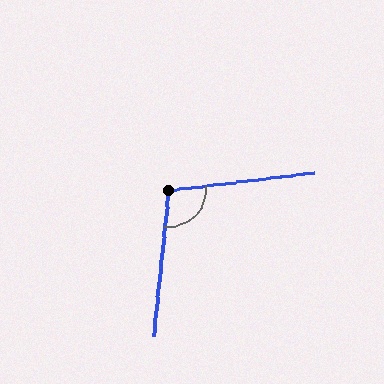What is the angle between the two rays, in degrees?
Approximately 103 degrees.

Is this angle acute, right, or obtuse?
It is obtuse.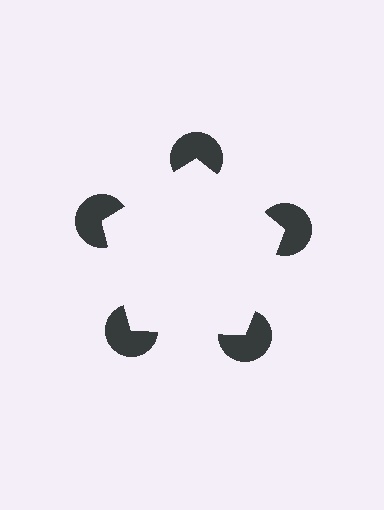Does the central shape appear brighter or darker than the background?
It typically appears slightly brighter than the background, even though no actual brightness change is drawn.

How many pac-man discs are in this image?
There are 5 — one at each vertex of the illusory pentagon.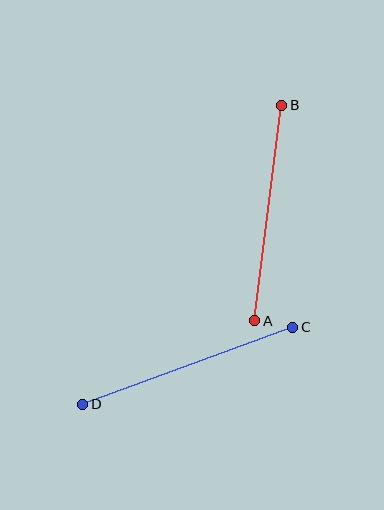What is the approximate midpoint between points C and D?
The midpoint is at approximately (188, 366) pixels.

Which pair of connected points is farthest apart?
Points C and D are farthest apart.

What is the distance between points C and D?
The distance is approximately 224 pixels.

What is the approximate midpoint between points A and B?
The midpoint is at approximately (268, 213) pixels.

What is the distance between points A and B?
The distance is approximately 217 pixels.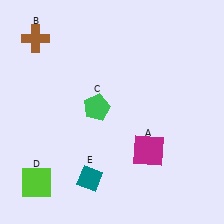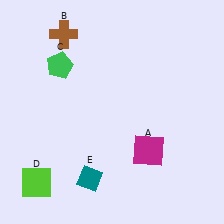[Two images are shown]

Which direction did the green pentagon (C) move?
The green pentagon (C) moved up.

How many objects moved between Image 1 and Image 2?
2 objects moved between the two images.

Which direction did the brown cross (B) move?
The brown cross (B) moved right.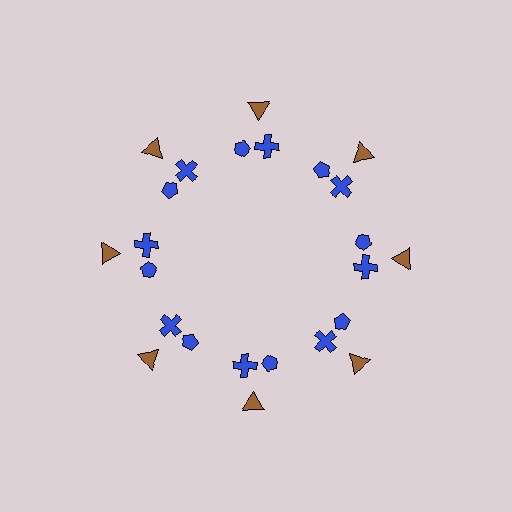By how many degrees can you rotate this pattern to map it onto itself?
The pattern maps onto itself every 45 degrees of rotation.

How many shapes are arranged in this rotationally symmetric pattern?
There are 24 shapes, arranged in 8 groups of 3.